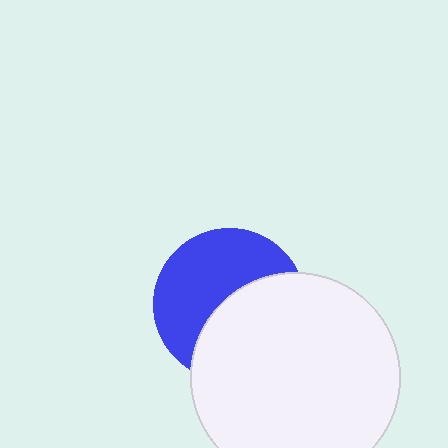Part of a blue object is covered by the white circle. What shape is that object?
It is a circle.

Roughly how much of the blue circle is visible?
About half of it is visible (roughly 52%).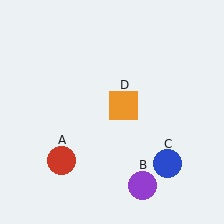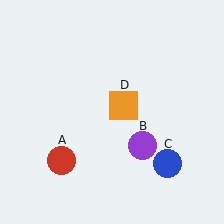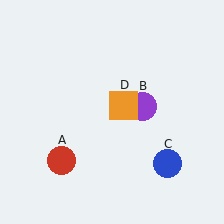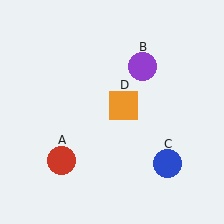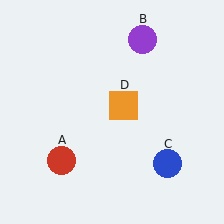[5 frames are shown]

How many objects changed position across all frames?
1 object changed position: purple circle (object B).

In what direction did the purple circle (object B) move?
The purple circle (object B) moved up.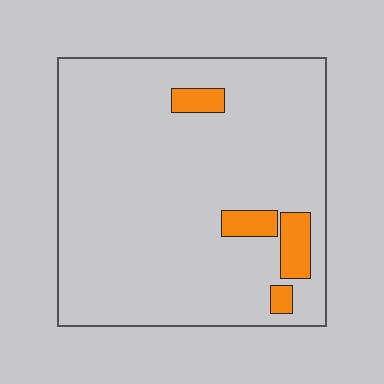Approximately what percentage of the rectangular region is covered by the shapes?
Approximately 10%.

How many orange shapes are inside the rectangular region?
4.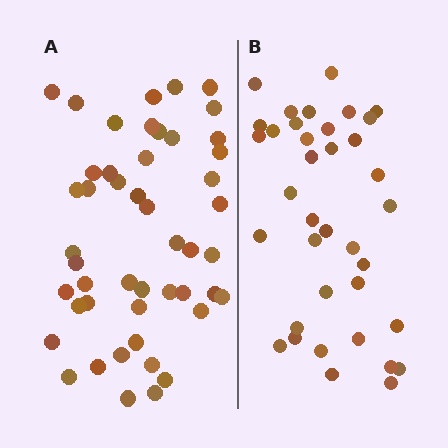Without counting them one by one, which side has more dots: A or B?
Region A (the left region) has more dots.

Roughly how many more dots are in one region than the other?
Region A has roughly 12 or so more dots than region B.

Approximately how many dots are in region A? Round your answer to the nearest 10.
About 50 dots. (The exact count is 48, which rounds to 50.)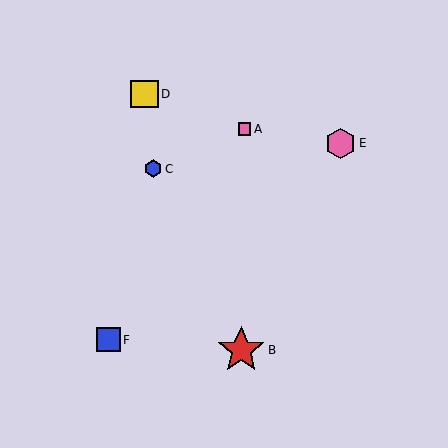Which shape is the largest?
The red star (labeled B) is the largest.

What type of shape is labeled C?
Shape C is a blue hexagon.